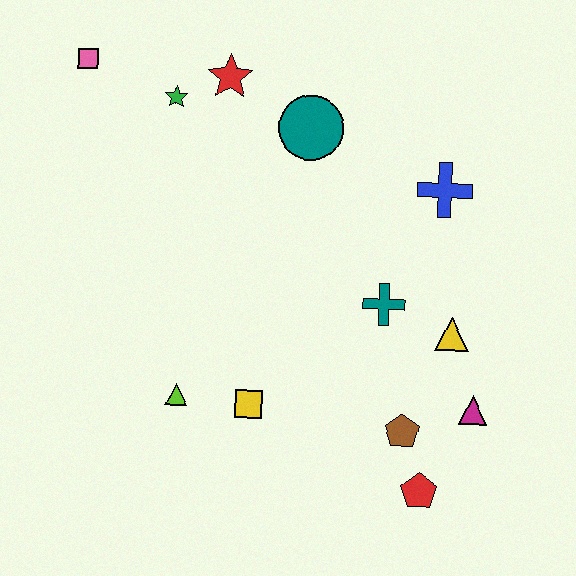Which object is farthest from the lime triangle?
The pink square is farthest from the lime triangle.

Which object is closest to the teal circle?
The red star is closest to the teal circle.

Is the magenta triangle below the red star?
Yes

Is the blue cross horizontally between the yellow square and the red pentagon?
No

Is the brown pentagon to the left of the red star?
No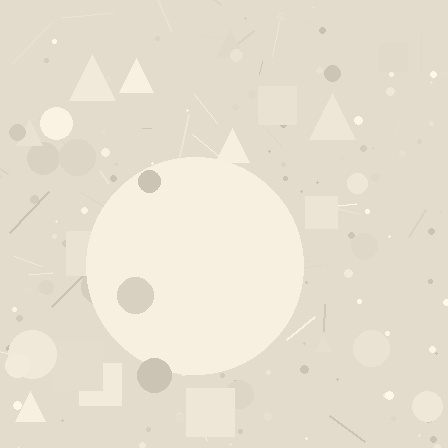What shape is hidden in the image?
A circle is hidden in the image.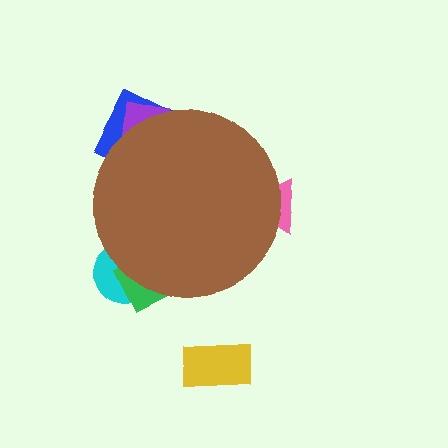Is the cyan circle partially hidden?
Yes, the cyan circle is partially hidden behind the brown circle.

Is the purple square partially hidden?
Yes, the purple square is partially hidden behind the brown circle.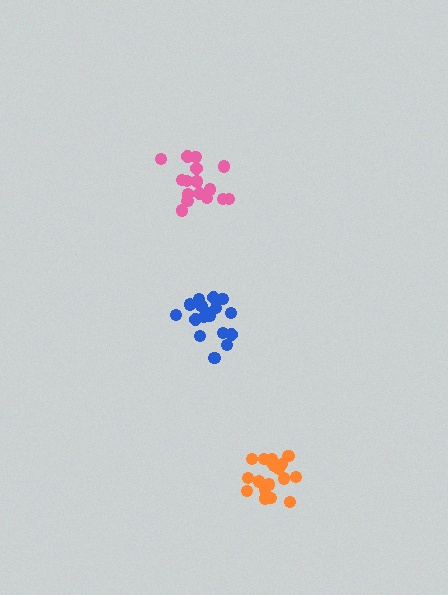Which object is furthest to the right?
The orange cluster is rightmost.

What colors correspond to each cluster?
The clusters are colored: pink, blue, orange.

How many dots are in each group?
Group 1: 16 dots, Group 2: 17 dots, Group 3: 19 dots (52 total).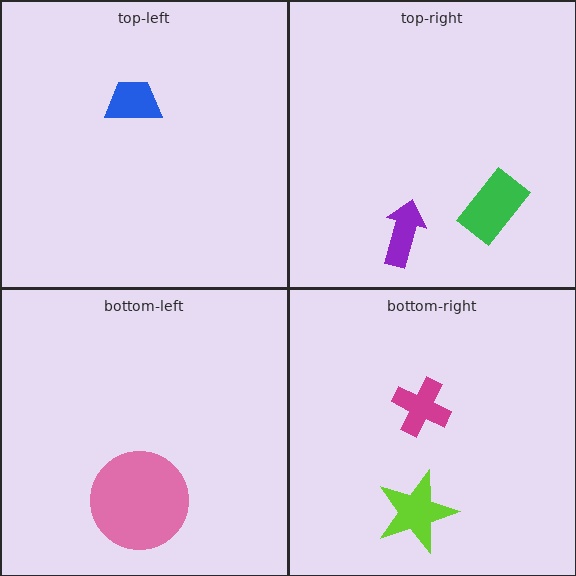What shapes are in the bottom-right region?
The magenta cross, the lime star.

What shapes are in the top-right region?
The green rectangle, the purple arrow.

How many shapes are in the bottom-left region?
1.